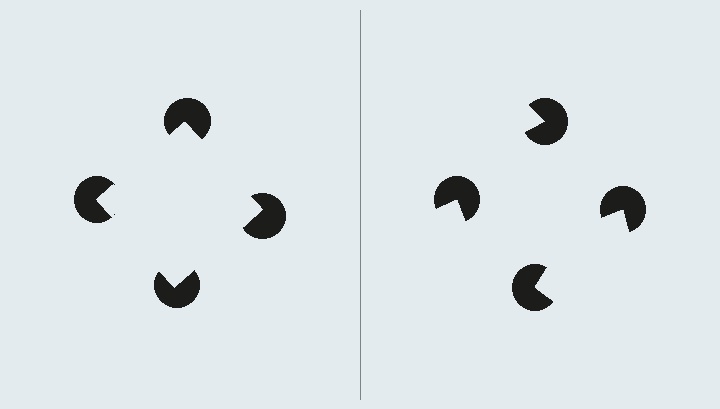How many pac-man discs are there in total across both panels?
8 — 4 on each side.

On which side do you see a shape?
An illusory square appears on the left side. On the right side the wedge cuts are rotated, so no coherent shape forms.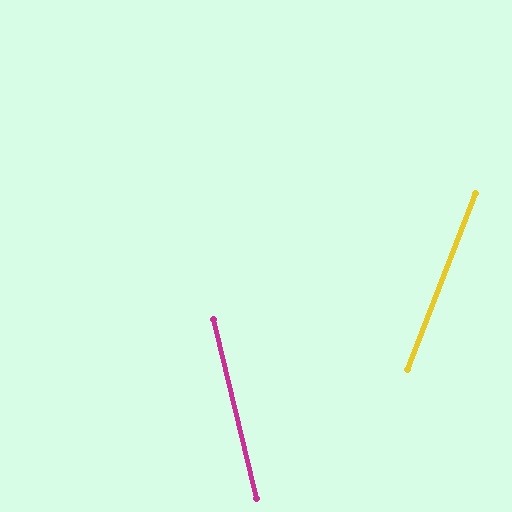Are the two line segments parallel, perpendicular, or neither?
Neither parallel nor perpendicular — they differ by about 34°.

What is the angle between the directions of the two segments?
Approximately 34 degrees.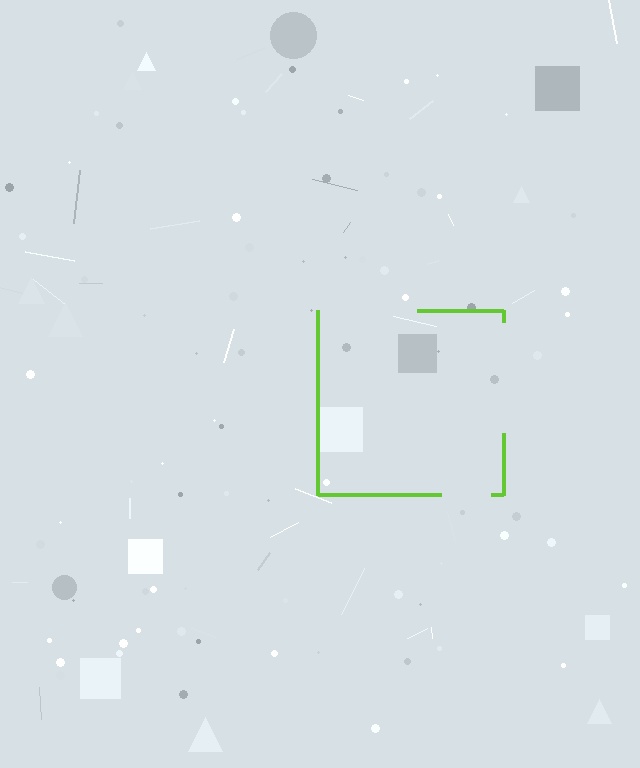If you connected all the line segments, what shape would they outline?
They would outline a square.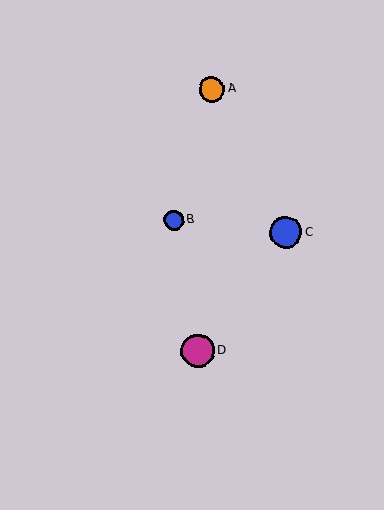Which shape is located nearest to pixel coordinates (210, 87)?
The orange circle (labeled A) at (212, 89) is nearest to that location.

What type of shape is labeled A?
Shape A is an orange circle.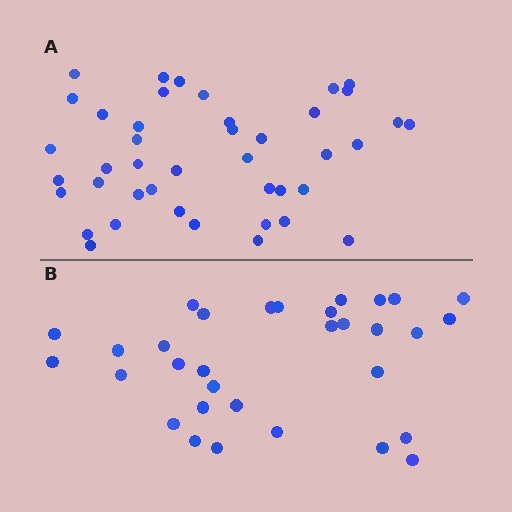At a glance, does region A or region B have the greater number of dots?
Region A (the top region) has more dots.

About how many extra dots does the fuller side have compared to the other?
Region A has roughly 10 or so more dots than region B.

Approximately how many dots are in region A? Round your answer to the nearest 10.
About 40 dots. (The exact count is 42, which rounds to 40.)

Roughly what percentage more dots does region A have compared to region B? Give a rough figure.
About 30% more.